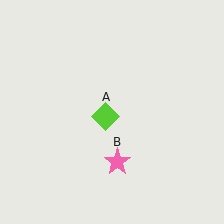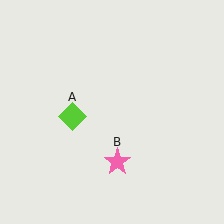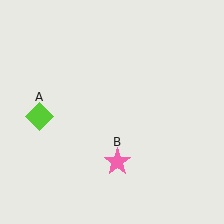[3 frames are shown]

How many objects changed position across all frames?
1 object changed position: lime diamond (object A).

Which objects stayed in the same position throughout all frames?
Pink star (object B) remained stationary.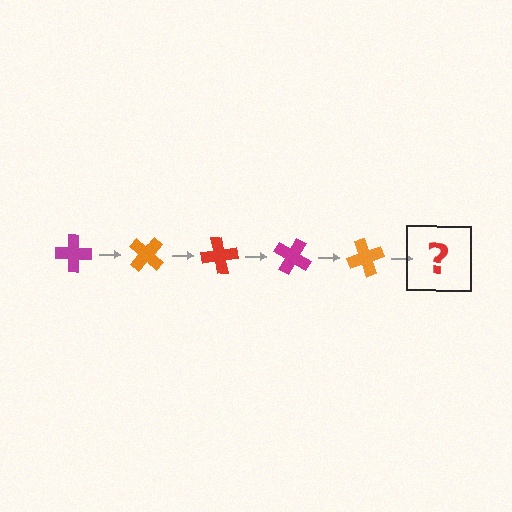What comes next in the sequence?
The next element should be a red cross, rotated 200 degrees from the start.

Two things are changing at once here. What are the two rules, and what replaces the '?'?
The two rules are that it rotates 40 degrees each step and the color cycles through magenta, orange, and red. The '?' should be a red cross, rotated 200 degrees from the start.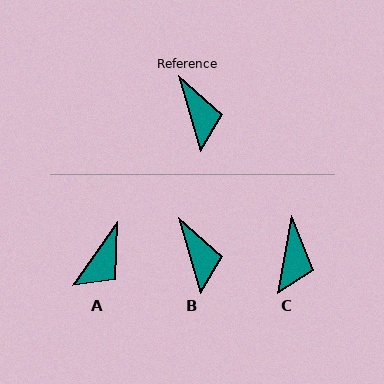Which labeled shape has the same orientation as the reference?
B.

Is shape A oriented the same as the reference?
No, it is off by about 51 degrees.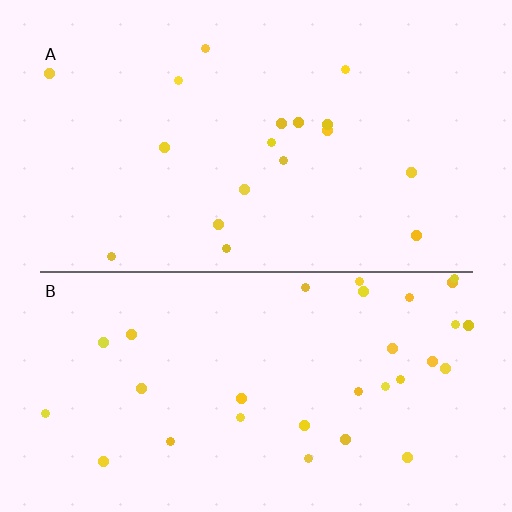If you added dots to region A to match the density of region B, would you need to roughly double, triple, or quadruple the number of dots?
Approximately double.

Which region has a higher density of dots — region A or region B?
B (the bottom).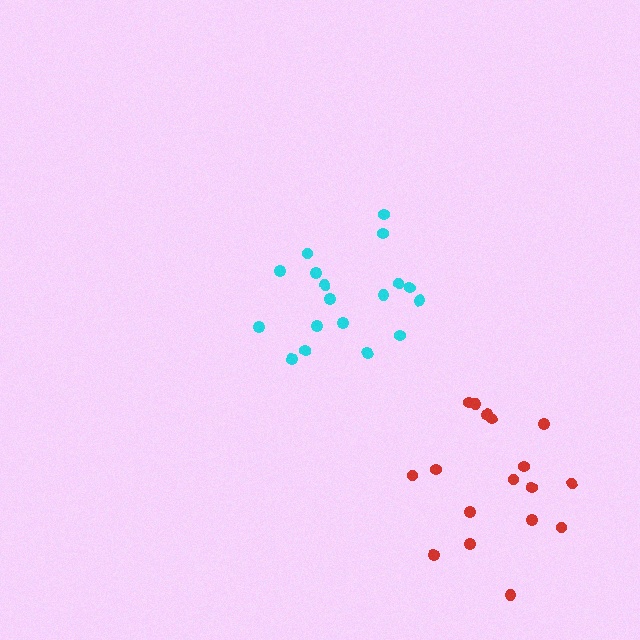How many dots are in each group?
Group 1: 18 dots, Group 2: 17 dots (35 total).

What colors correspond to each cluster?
The clusters are colored: cyan, red.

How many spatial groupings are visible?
There are 2 spatial groupings.